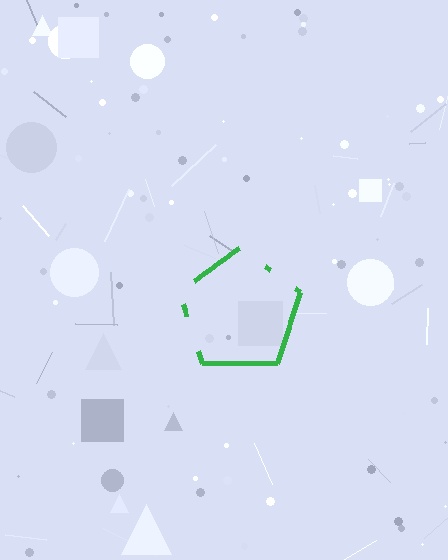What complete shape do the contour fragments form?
The contour fragments form a pentagon.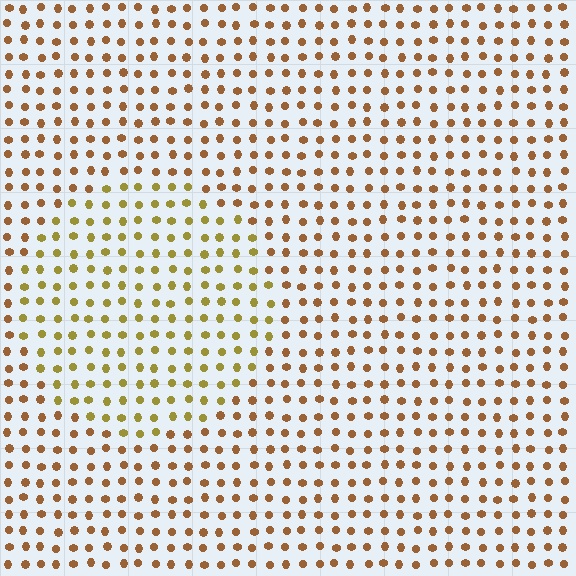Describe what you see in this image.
The image is filled with small brown elements in a uniform arrangement. A circle-shaped region is visible where the elements are tinted to a slightly different hue, forming a subtle color boundary.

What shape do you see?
I see a circle.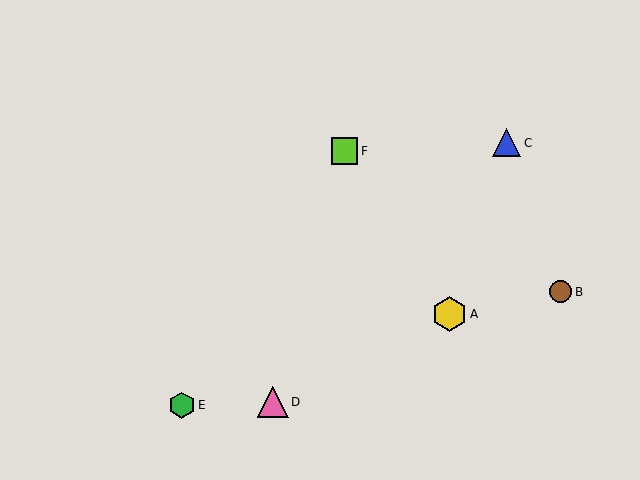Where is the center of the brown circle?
The center of the brown circle is at (561, 292).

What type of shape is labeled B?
Shape B is a brown circle.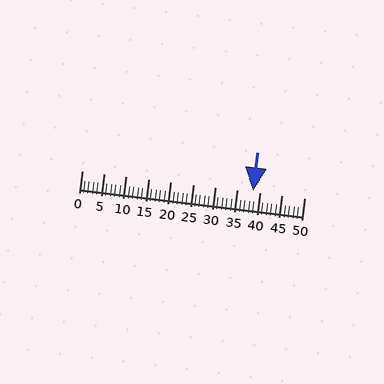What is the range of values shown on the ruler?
The ruler shows values from 0 to 50.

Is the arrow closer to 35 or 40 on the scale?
The arrow is closer to 40.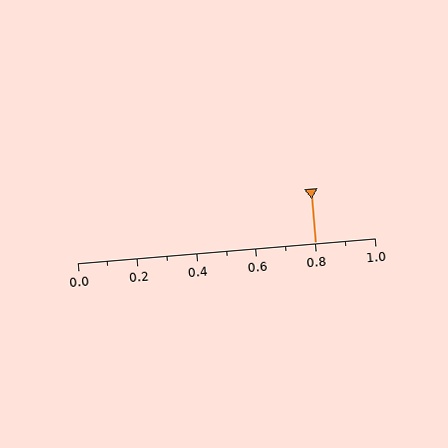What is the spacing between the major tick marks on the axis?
The major ticks are spaced 0.2 apart.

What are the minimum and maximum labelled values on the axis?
The axis runs from 0.0 to 1.0.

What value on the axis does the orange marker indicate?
The marker indicates approximately 0.8.